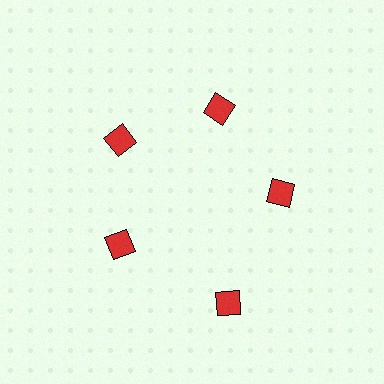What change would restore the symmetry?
The symmetry would be restored by moving it inward, back onto the ring so that all 5 diamonds sit at equal angles and equal distance from the center.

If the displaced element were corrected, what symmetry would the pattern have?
It would have 5-fold rotational symmetry — the pattern would map onto itself every 72 degrees.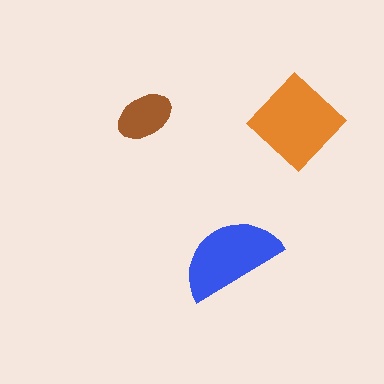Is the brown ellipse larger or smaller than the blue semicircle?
Smaller.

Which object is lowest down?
The blue semicircle is bottommost.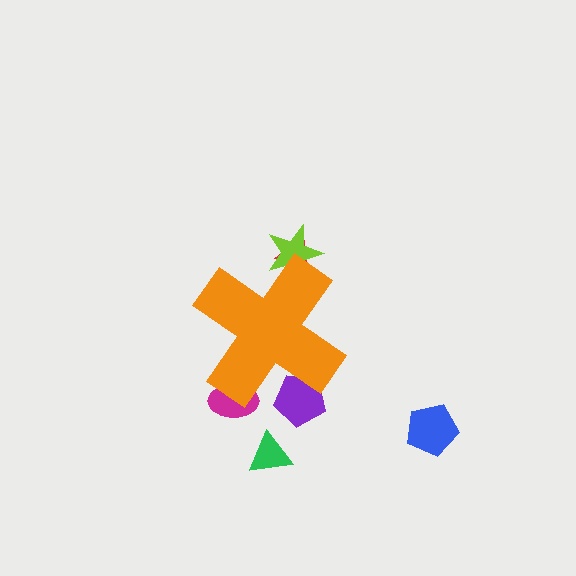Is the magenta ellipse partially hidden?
Yes, the magenta ellipse is partially hidden behind the orange cross.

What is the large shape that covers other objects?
An orange cross.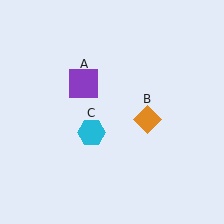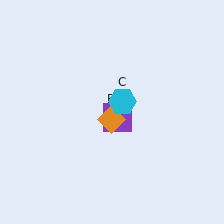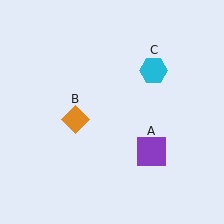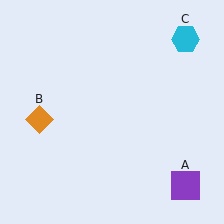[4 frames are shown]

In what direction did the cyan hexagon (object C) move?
The cyan hexagon (object C) moved up and to the right.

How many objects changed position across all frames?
3 objects changed position: purple square (object A), orange diamond (object B), cyan hexagon (object C).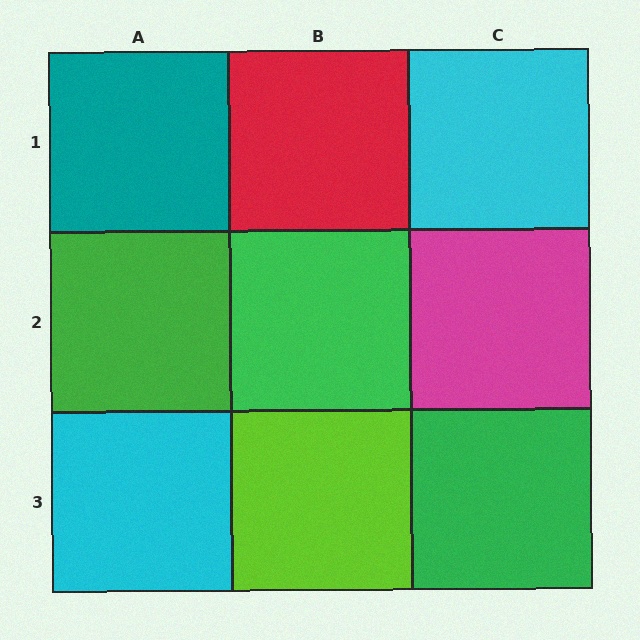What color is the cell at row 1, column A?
Teal.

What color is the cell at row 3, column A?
Cyan.